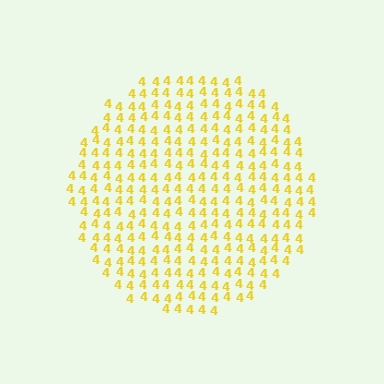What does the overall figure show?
The overall figure shows a circle.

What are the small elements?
The small elements are digit 4's.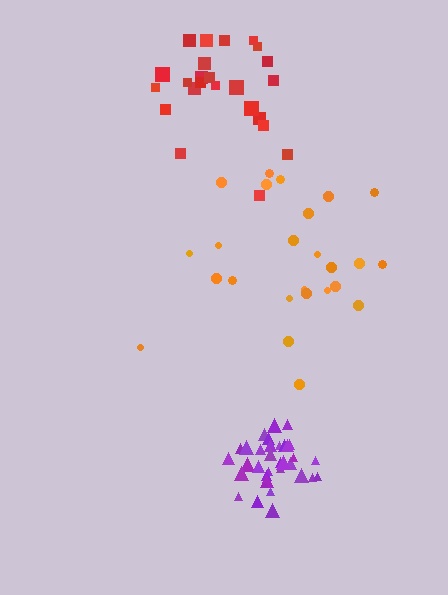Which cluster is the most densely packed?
Purple.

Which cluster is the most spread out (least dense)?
Orange.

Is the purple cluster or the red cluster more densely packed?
Purple.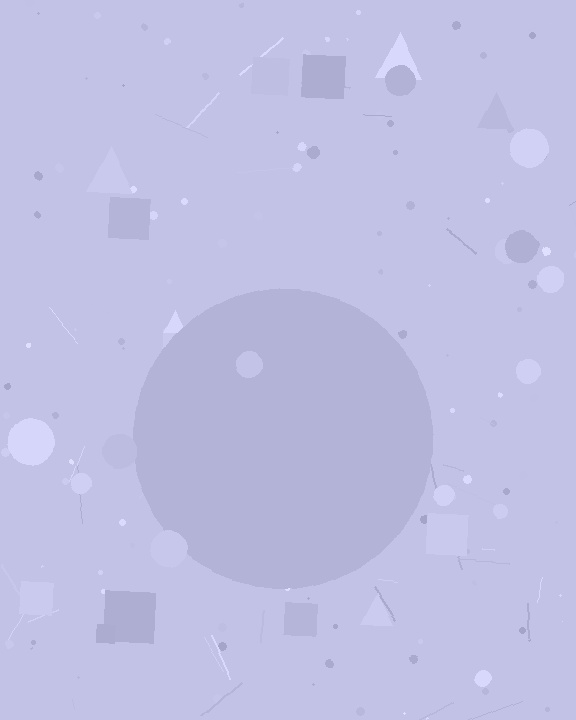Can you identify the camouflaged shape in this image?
The camouflaged shape is a circle.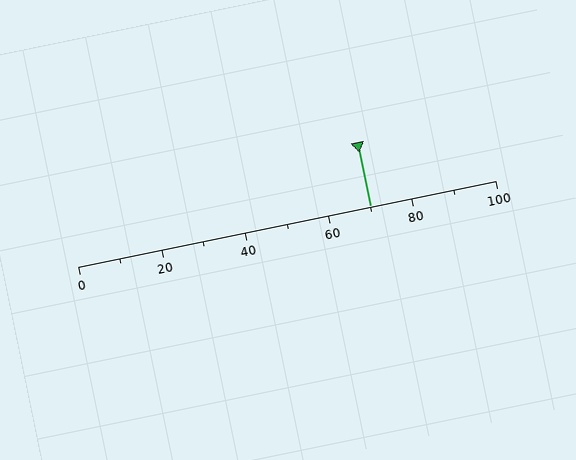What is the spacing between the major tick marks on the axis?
The major ticks are spaced 20 apart.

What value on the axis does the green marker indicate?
The marker indicates approximately 70.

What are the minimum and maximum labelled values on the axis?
The axis runs from 0 to 100.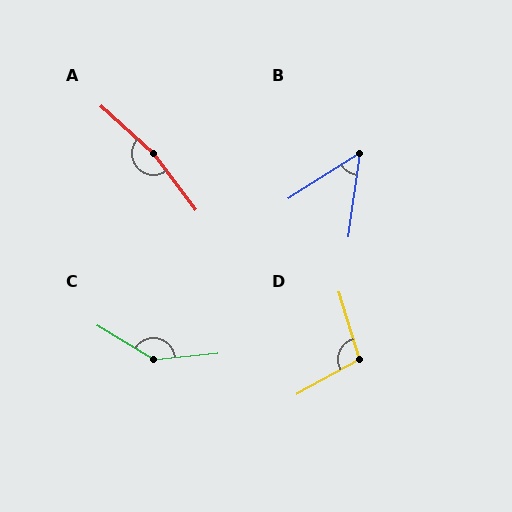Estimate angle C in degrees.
Approximately 143 degrees.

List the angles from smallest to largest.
B (50°), D (102°), C (143°), A (169°).